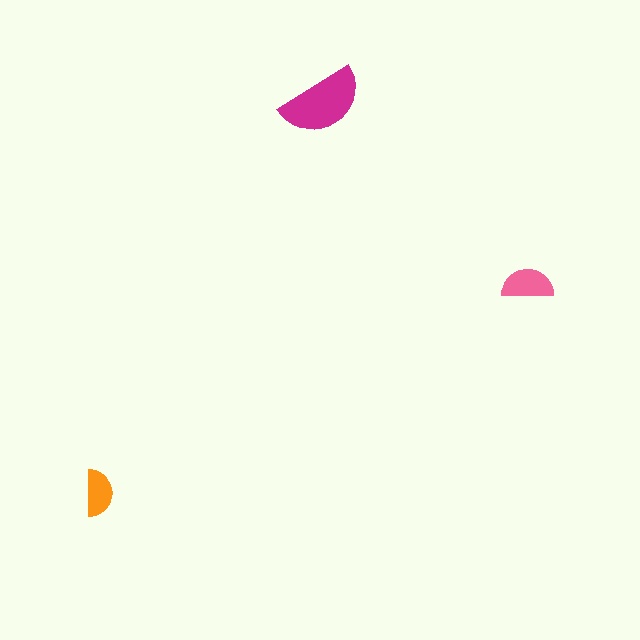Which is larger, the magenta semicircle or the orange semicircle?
The magenta one.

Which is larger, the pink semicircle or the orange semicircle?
The pink one.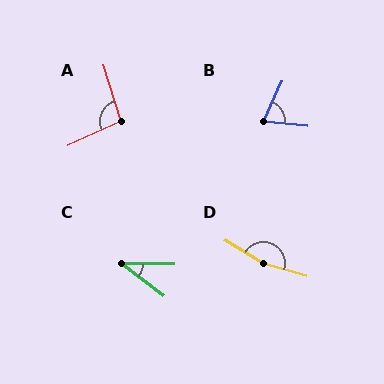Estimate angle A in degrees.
Approximately 97 degrees.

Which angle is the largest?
D, at approximately 165 degrees.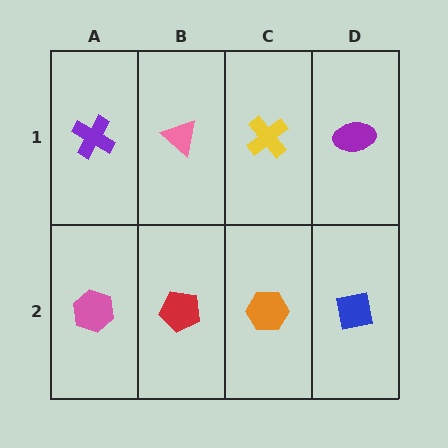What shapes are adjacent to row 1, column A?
A pink hexagon (row 2, column A), a pink triangle (row 1, column B).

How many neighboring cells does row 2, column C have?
3.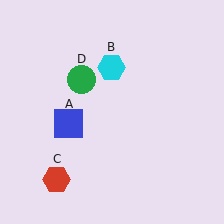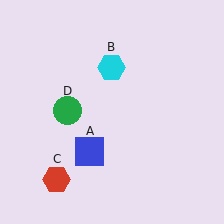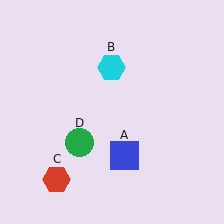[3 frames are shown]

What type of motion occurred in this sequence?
The blue square (object A), green circle (object D) rotated counterclockwise around the center of the scene.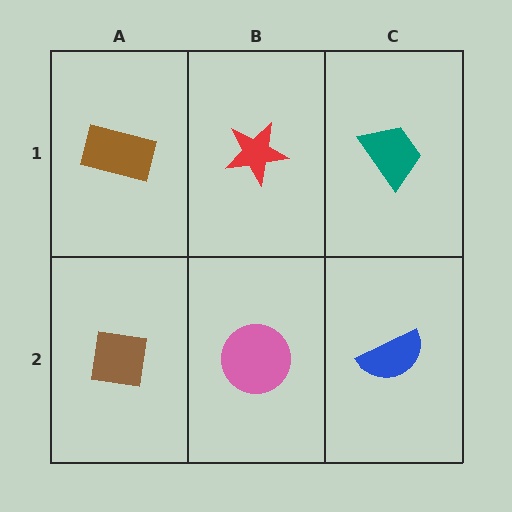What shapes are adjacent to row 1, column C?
A blue semicircle (row 2, column C), a red star (row 1, column B).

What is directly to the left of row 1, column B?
A brown rectangle.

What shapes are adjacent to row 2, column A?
A brown rectangle (row 1, column A), a pink circle (row 2, column B).